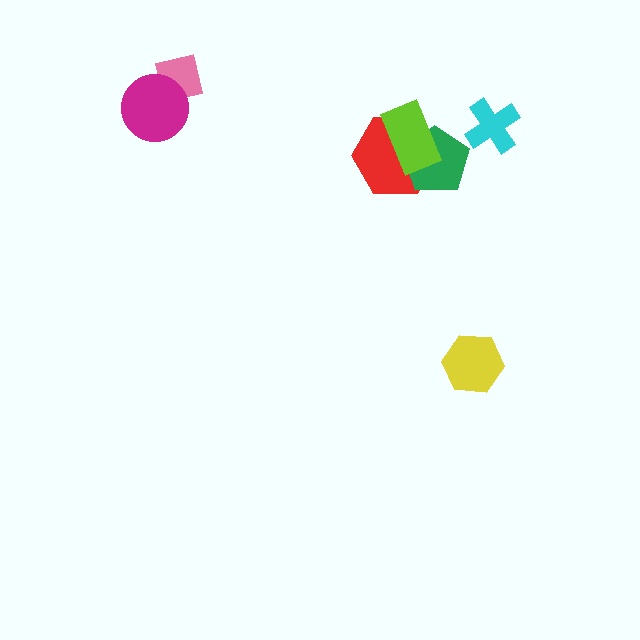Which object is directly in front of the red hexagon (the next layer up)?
The green pentagon is directly in front of the red hexagon.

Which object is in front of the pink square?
The magenta circle is in front of the pink square.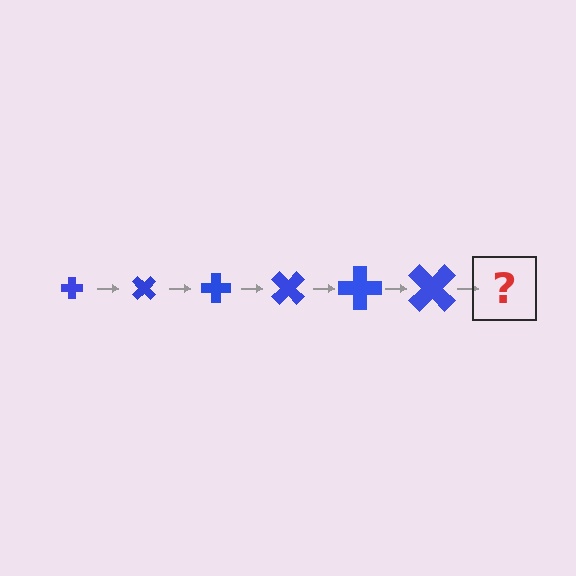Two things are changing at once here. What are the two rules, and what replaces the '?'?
The two rules are that the cross grows larger each step and it rotates 45 degrees each step. The '?' should be a cross, larger than the previous one and rotated 270 degrees from the start.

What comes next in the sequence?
The next element should be a cross, larger than the previous one and rotated 270 degrees from the start.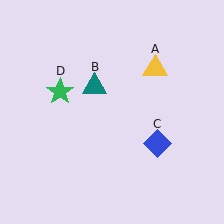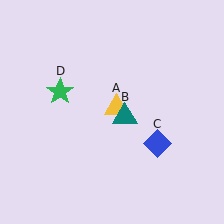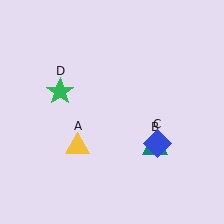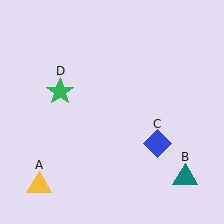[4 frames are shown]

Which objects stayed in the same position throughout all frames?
Blue diamond (object C) and green star (object D) remained stationary.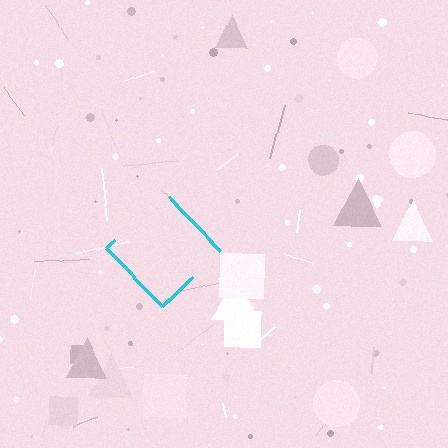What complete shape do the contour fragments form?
The contour fragments form a diamond.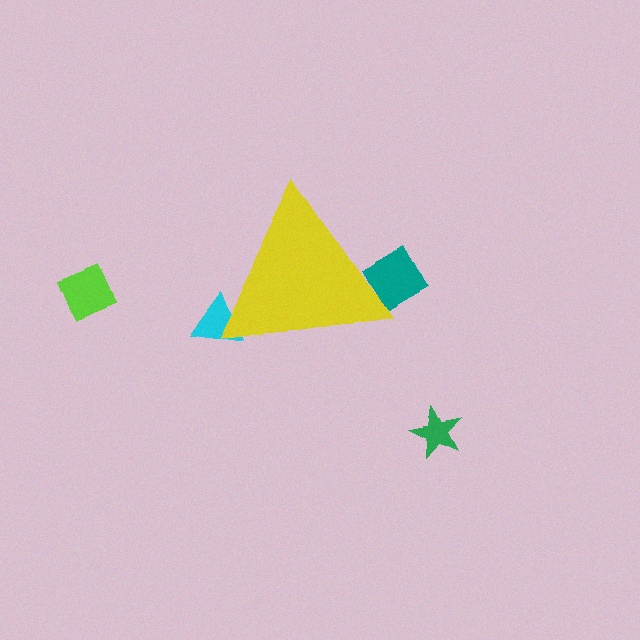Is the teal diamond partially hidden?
Yes, the teal diamond is partially hidden behind the yellow triangle.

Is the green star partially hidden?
No, the green star is fully visible.